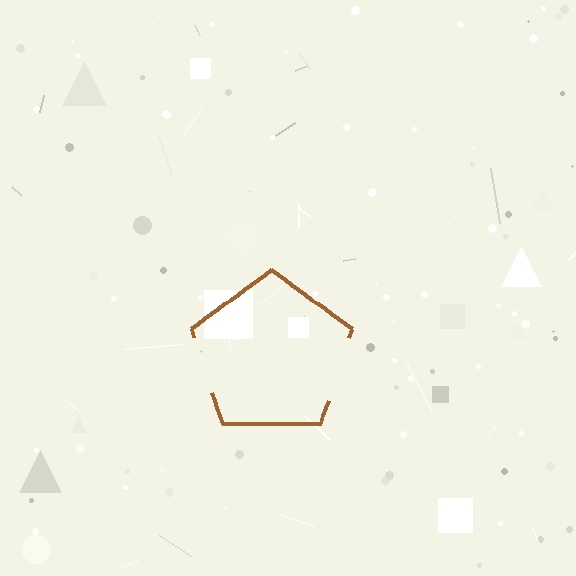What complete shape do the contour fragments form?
The contour fragments form a pentagon.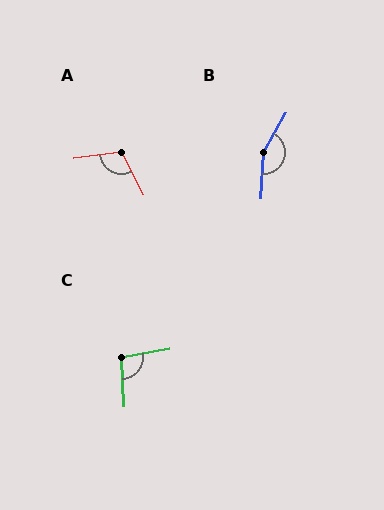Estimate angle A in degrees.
Approximately 109 degrees.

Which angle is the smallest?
C, at approximately 97 degrees.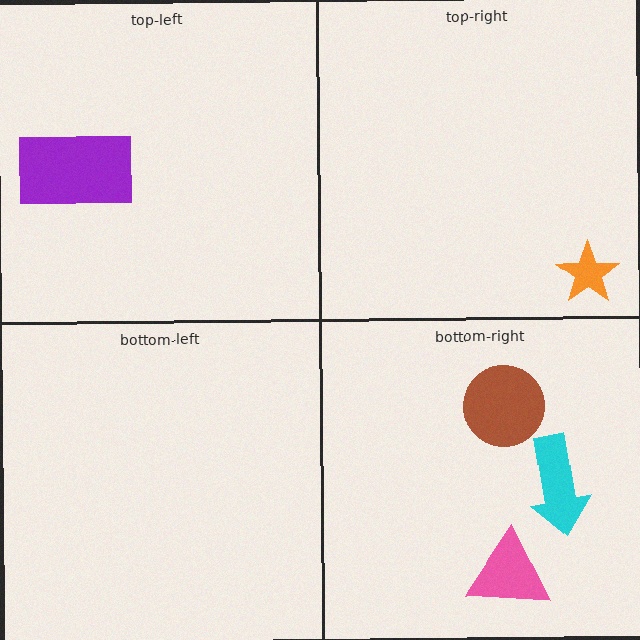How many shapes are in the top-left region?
1.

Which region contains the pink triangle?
The bottom-right region.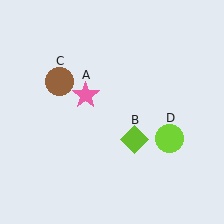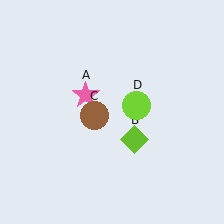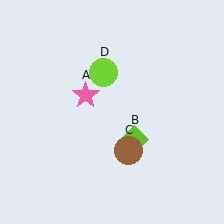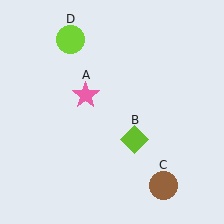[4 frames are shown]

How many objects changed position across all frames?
2 objects changed position: brown circle (object C), lime circle (object D).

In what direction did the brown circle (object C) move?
The brown circle (object C) moved down and to the right.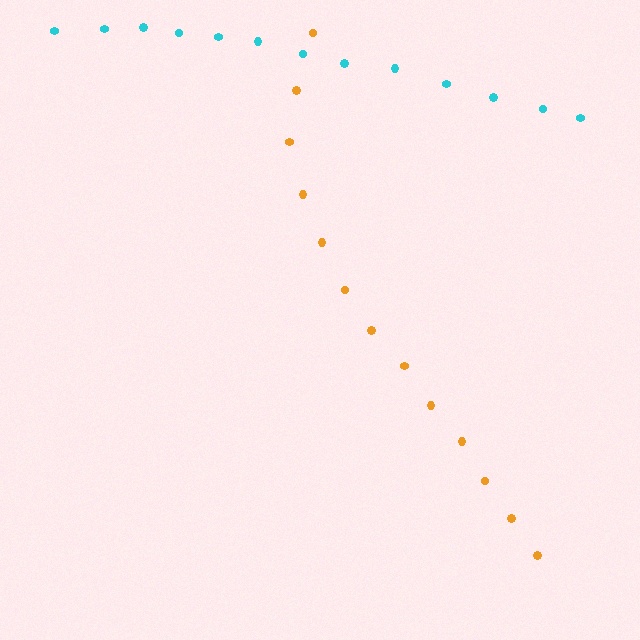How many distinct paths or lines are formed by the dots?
There are 2 distinct paths.